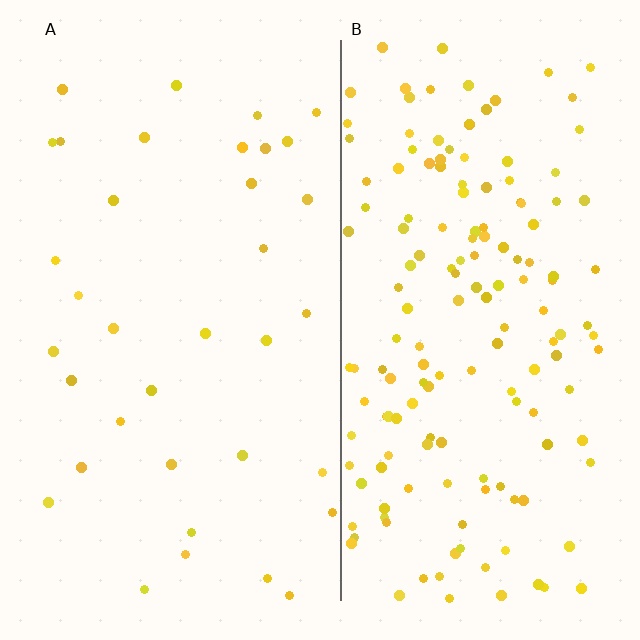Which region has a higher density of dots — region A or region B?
B (the right).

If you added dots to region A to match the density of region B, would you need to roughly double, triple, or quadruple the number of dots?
Approximately quadruple.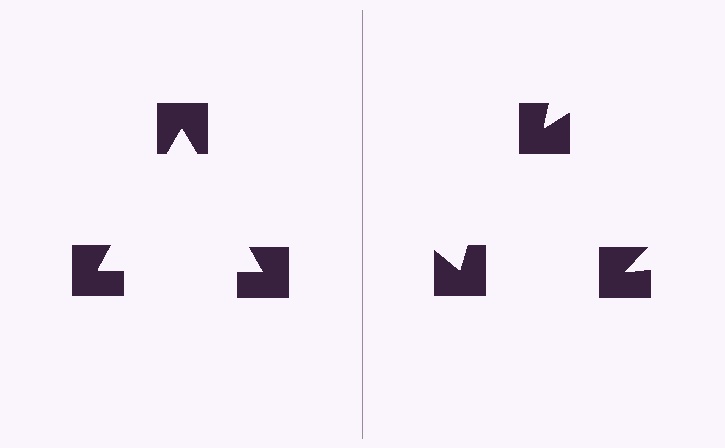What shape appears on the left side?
An illusory triangle.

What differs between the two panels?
The notched squares are positioned identically on both sides; only the wedge orientations differ. On the left they align to a triangle; on the right they are misaligned.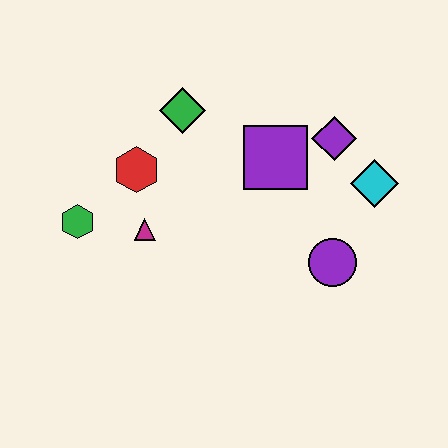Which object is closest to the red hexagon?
The magenta triangle is closest to the red hexagon.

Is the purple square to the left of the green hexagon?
No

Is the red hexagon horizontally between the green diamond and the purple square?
No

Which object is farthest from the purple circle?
The green hexagon is farthest from the purple circle.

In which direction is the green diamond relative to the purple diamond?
The green diamond is to the left of the purple diamond.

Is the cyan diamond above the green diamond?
No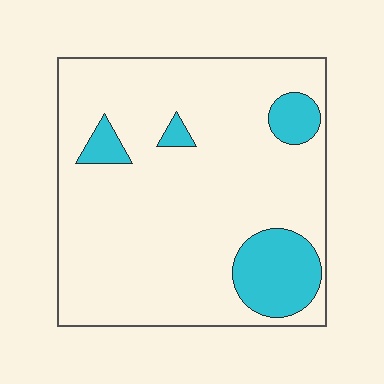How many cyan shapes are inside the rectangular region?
4.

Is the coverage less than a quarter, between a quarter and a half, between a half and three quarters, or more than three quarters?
Less than a quarter.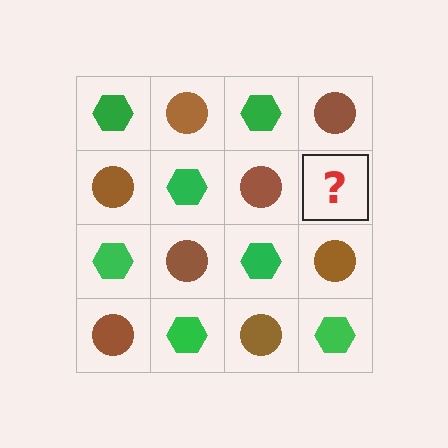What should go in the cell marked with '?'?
The missing cell should contain a green hexagon.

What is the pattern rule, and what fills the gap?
The rule is that it alternates green hexagon and brown circle in a checkerboard pattern. The gap should be filled with a green hexagon.